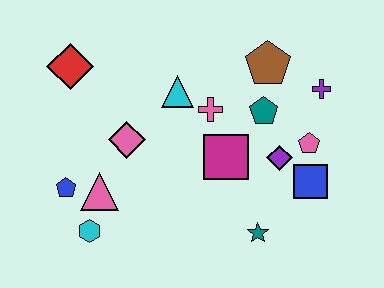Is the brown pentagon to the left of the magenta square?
No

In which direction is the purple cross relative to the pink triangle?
The purple cross is to the right of the pink triangle.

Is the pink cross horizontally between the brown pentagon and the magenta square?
No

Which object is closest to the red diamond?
The pink diamond is closest to the red diamond.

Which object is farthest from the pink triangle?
The purple cross is farthest from the pink triangle.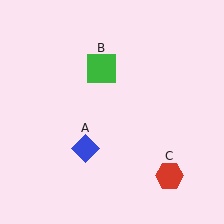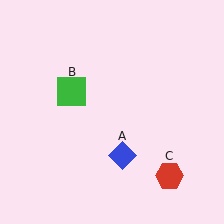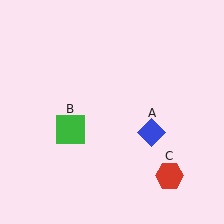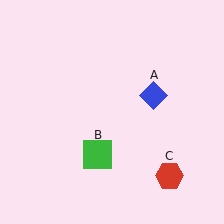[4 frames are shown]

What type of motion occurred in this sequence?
The blue diamond (object A), green square (object B) rotated counterclockwise around the center of the scene.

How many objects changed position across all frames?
2 objects changed position: blue diamond (object A), green square (object B).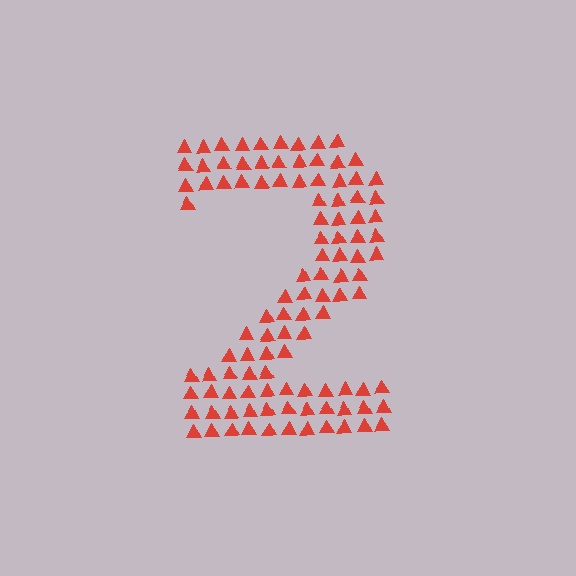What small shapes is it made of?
It is made of small triangles.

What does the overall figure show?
The overall figure shows the digit 2.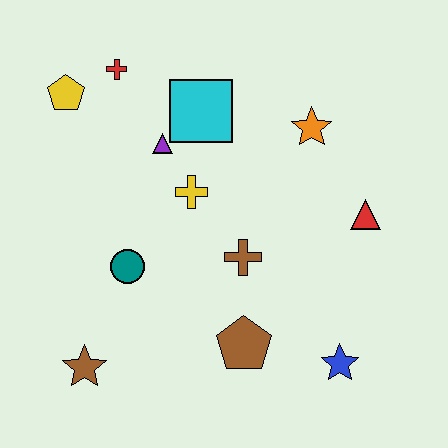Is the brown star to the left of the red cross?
Yes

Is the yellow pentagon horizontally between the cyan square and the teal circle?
No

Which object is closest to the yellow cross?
The purple triangle is closest to the yellow cross.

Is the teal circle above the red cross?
No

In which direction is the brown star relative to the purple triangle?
The brown star is below the purple triangle.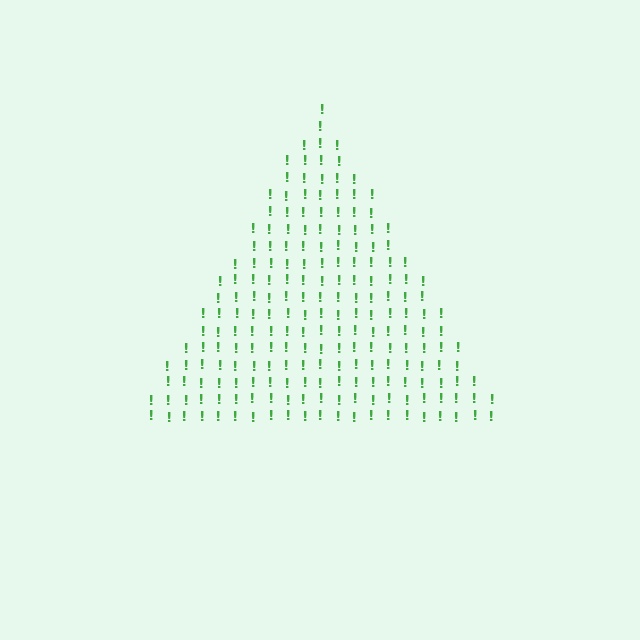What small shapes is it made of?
It is made of small exclamation marks.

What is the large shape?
The large shape is a triangle.